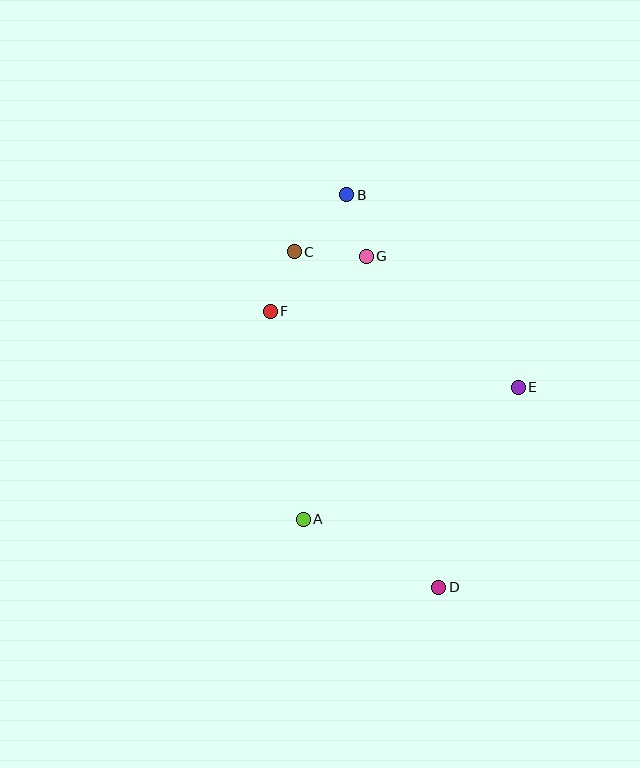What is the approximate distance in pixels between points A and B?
The distance between A and B is approximately 328 pixels.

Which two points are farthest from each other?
Points B and D are farthest from each other.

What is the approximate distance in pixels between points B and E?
The distance between B and E is approximately 258 pixels.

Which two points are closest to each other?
Points C and F are closest to each other.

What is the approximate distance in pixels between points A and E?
The distance between A and E is approximately 252 pixels.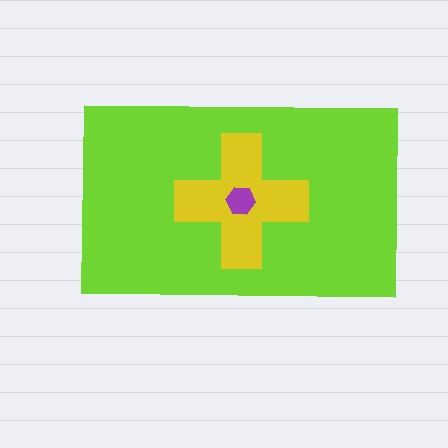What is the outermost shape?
The lime rectangle.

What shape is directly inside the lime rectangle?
The yellow cross.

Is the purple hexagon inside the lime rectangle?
Yes.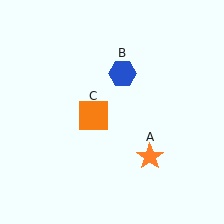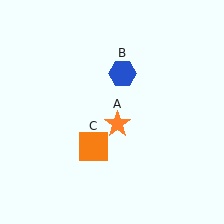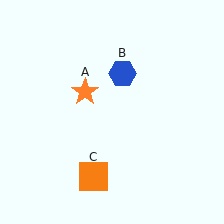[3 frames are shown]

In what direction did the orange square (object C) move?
The orange square (object C) moved down.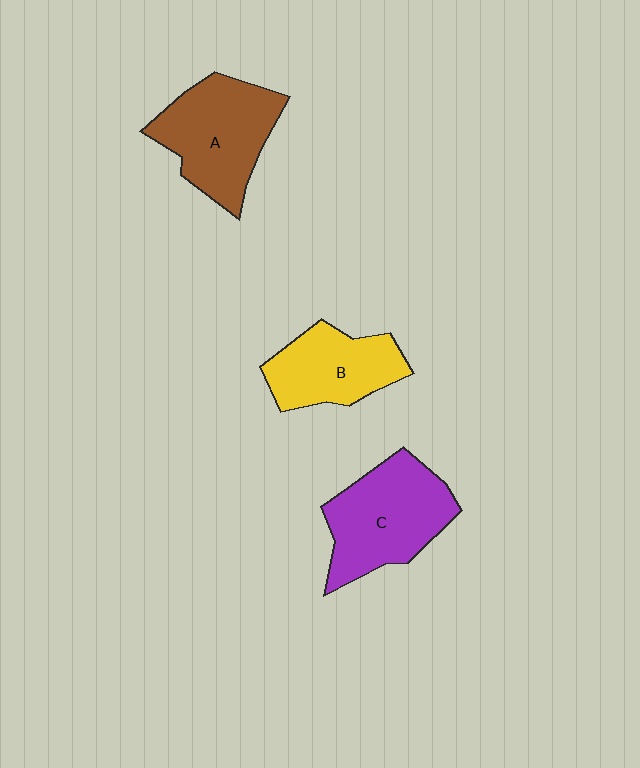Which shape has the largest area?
Shape C (purple).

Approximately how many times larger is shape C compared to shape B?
Approximately 1.3 times.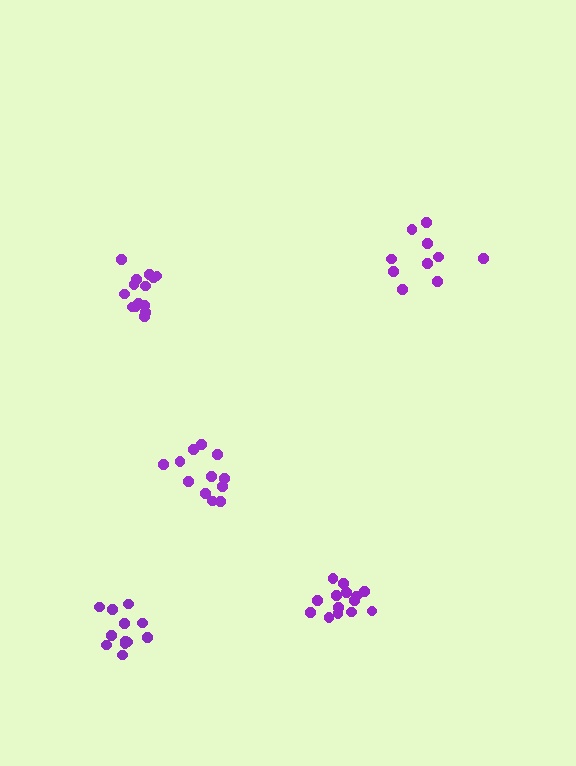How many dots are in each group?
Group 1: 14 dots, Group 2: 10 dots, Group 3: 12 dots, Group 4: 14 dots, Group 5: 12 dots (62 total).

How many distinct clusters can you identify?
There are 5 distinct clusters.